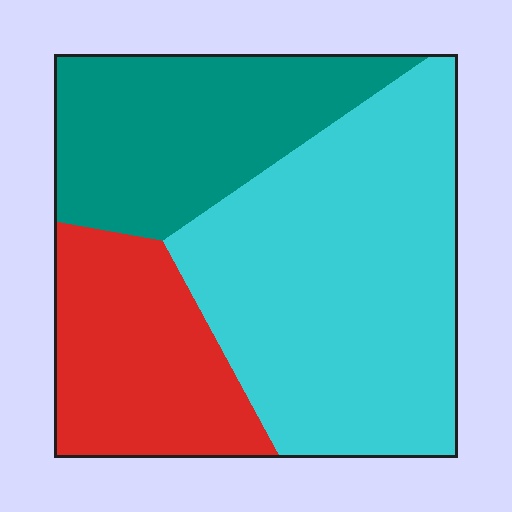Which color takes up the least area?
Red, at roughly 25%.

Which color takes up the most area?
Cyan, at roughly 50%.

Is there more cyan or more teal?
Cyan.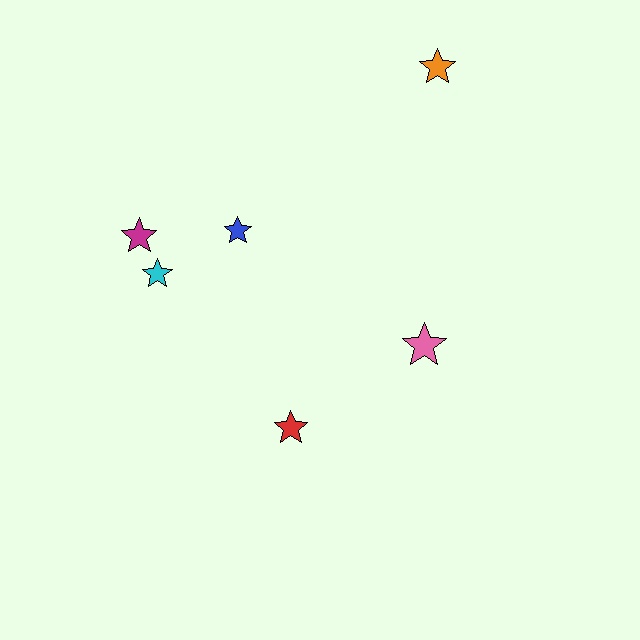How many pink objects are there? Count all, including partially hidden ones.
There is 1 pink object.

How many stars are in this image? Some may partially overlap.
There are 6 stars.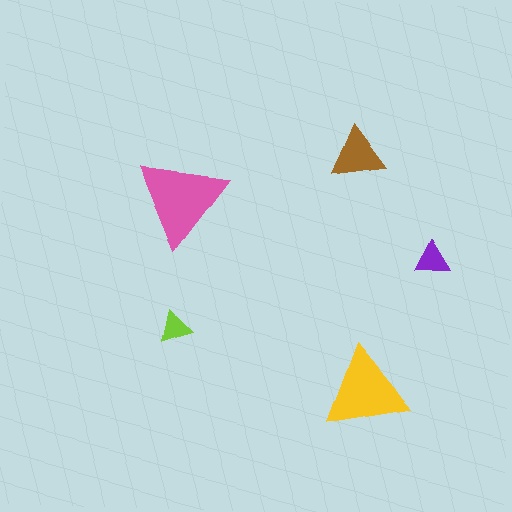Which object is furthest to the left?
The lime triangle is leftmost.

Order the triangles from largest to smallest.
the pink one, the yellow one, the brown one, the purple one, the lime one.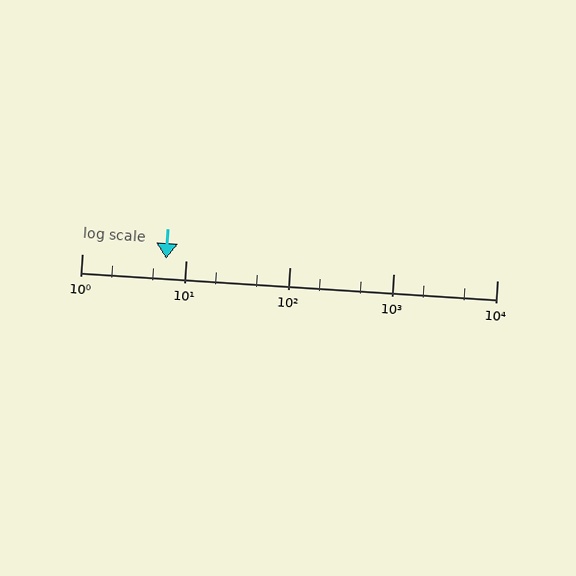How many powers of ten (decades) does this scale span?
The scale spans 4 decades, from 1 to 10000.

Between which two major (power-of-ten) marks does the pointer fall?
The pointer is between 1 and 10.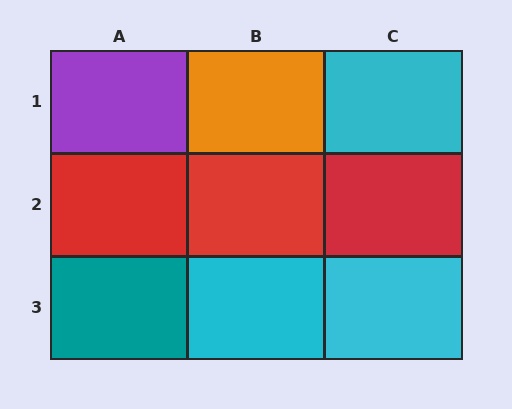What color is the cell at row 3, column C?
Cyan.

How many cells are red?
3 cells are red.